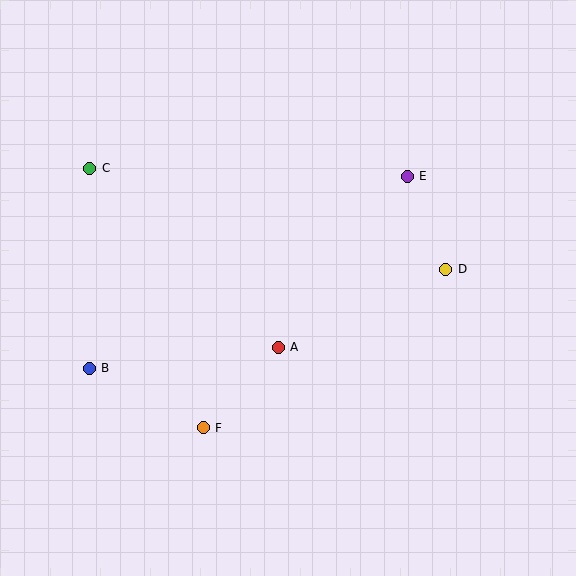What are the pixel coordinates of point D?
Point D is at (446, 269).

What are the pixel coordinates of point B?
Point B is at (89, 368).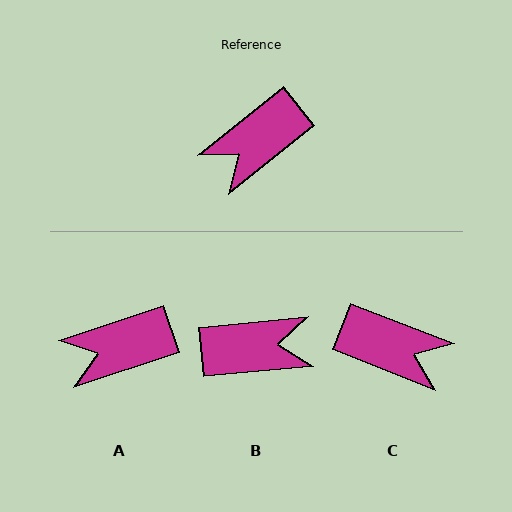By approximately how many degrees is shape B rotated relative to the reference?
Approximately 147 degrees counter-clockwise.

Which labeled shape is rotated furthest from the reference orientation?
B, about 147 degrees away.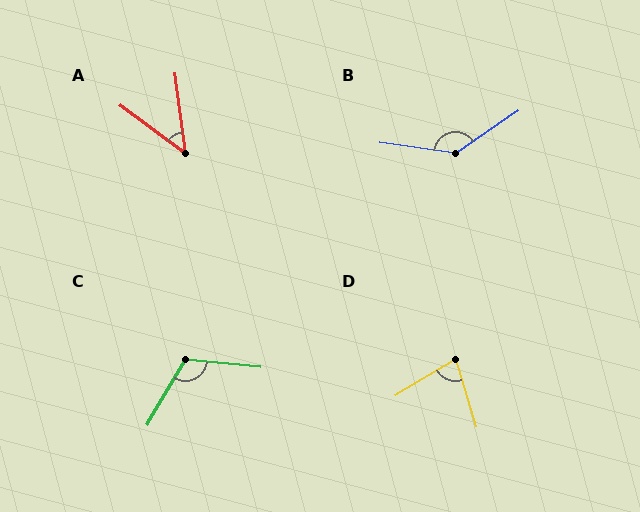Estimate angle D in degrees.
Approximately 76 degrees.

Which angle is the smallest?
A, at approximately 46 degrees.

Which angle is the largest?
B, at approximately 138 degrees.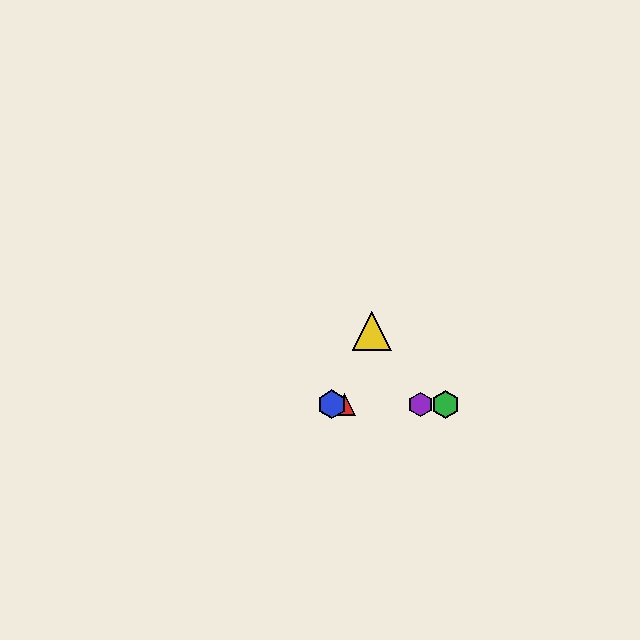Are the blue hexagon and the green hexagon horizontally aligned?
Yes, both are at y≈404.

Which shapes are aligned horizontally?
The red triangle, the blue hexagon, the green hexagon, the purple hexagon are aligned horizontally.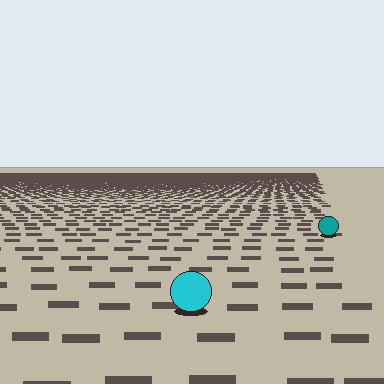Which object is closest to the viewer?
The cyan circle is closest. The texture marks near it are larger and more spread out.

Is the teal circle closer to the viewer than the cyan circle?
No. The cyan circle is closer — you can tell from the texture gradient: the ground texture is coarser near it.